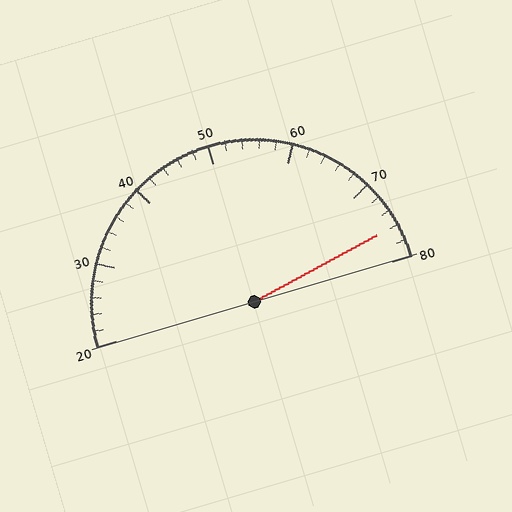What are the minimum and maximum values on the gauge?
The gauge ranges from 20 to 80.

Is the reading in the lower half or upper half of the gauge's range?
The reading is in the upper half of the range (20 to 80).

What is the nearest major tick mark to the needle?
The nearest major tick mark is 80.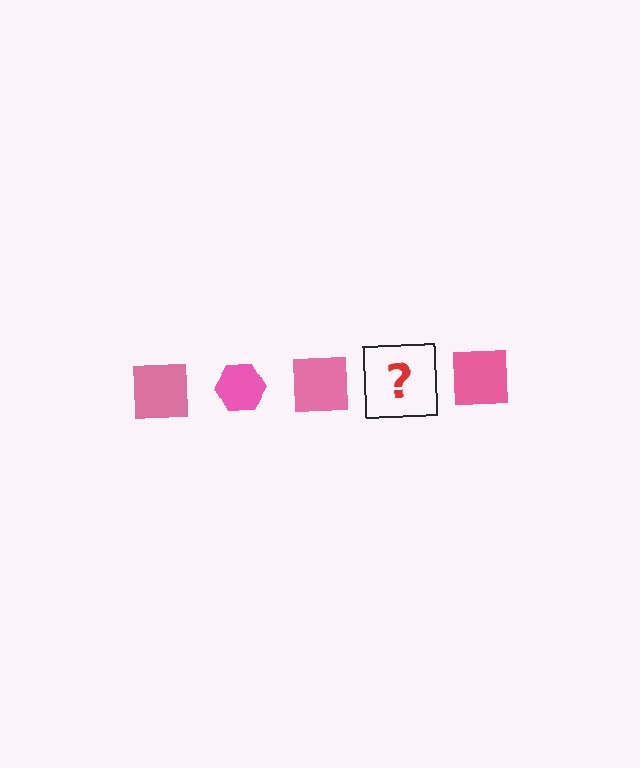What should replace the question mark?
The question mark should be replaced with a pink hexagon.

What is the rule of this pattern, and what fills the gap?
The rule is that the pattern cycles through square, hexagon shapes in pink. The gap should be filled with a pink hexagon.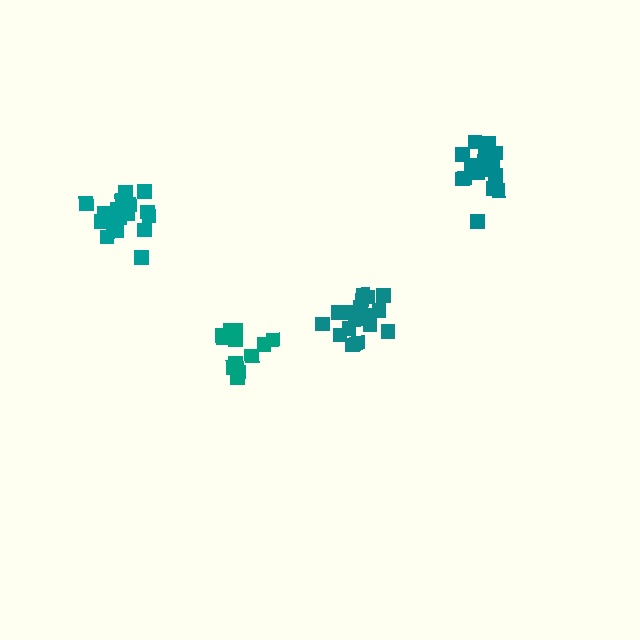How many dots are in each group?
Group 1: 18 dots, Group 2: 12 dots, Group 3: 18 dots, Group 4: 18 dots (66 total).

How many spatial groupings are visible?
There are 4 spatial groupings.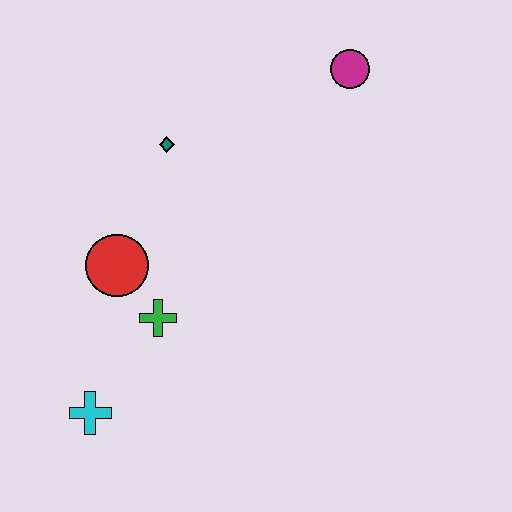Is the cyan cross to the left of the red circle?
Yes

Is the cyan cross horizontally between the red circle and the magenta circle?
No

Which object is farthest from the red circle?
The magenta circle is farthest from the red circle.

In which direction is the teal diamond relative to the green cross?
The teal diamond is above the green cross.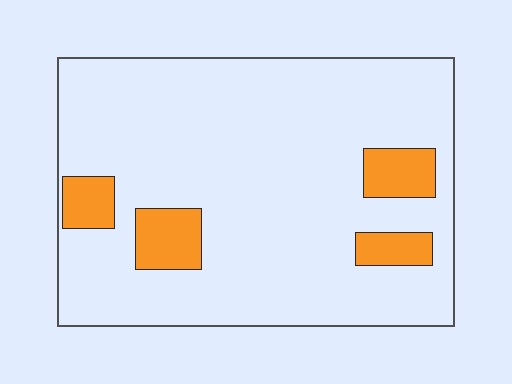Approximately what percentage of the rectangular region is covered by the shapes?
Approximately 10%.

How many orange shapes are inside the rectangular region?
4.